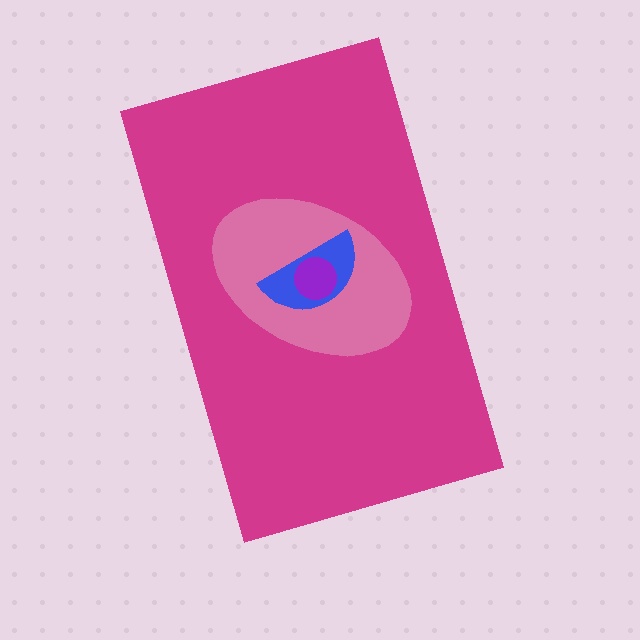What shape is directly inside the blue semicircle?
The purple circle.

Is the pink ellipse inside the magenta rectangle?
Yes.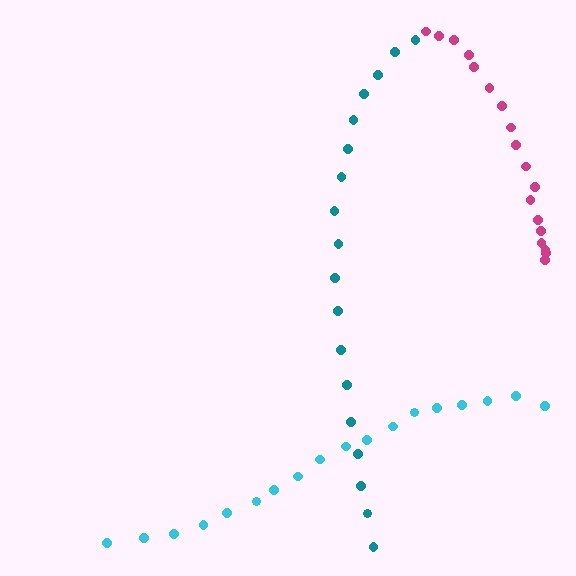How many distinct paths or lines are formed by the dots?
There are 3 distinct paths.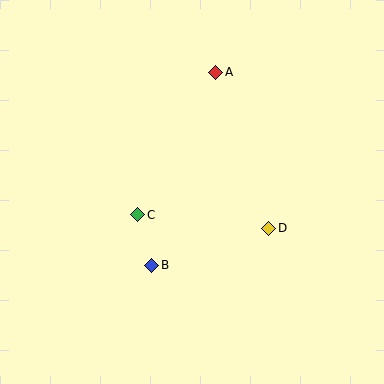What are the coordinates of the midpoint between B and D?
The midpoint between B and D is at (210, 247).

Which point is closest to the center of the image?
Point C at (138, 215) is closest to the center.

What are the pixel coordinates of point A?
Point A is at (216, 72).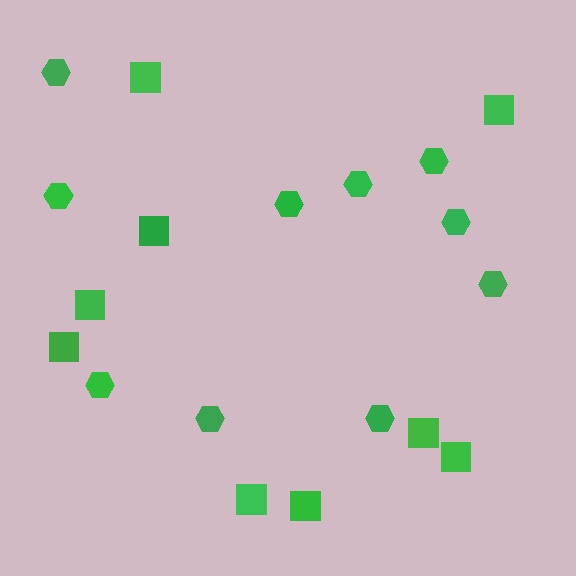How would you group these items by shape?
There are 2 groups: one group of squares (9) and one group of hexagons (10).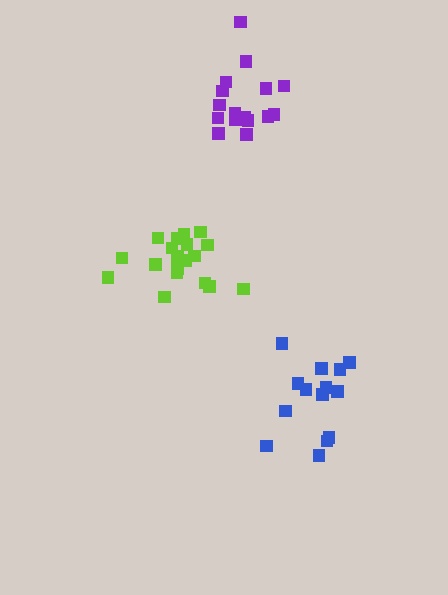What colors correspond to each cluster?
The clusters are colored: lime, purple, blue.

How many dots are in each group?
Group 1: 19 dots, Group 2: 18 dots, Group 3: 14 dots (51 total).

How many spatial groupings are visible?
There are 3 spatial groupings.